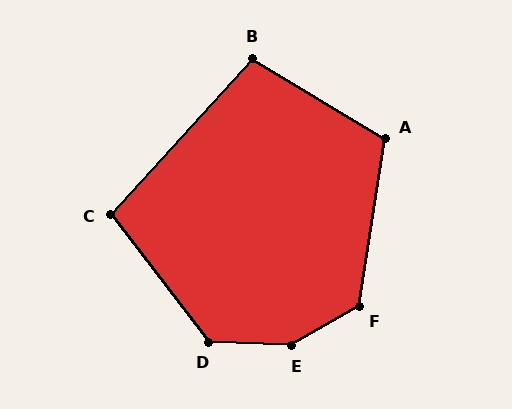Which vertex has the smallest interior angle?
C, at approximately 100 degrees.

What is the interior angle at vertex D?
Approximately 130 degrees (obtuse).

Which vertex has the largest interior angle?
E, at approximately 148 degrees.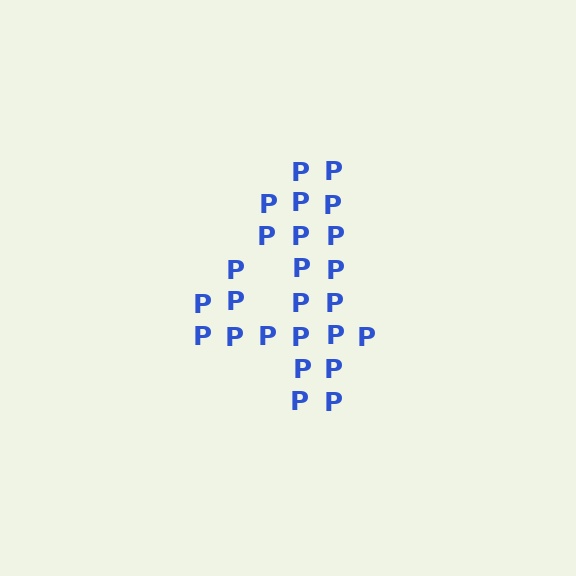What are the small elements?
The small elements are letter P's.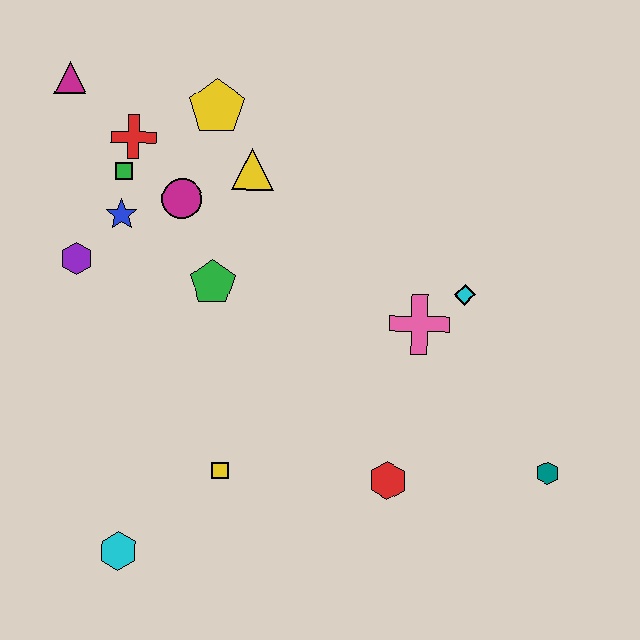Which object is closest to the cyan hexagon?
The yellow square is closest to the cyan hexagon.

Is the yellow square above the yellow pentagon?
No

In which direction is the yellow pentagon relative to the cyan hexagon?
The yellow pentagon is above the cyan hexagon.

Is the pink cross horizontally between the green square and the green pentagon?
No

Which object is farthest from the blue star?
The teal hexagon is farthest from the blue star.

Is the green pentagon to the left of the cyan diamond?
Yes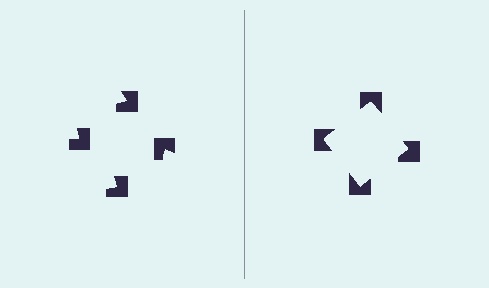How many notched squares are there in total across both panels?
8 — 4 on each side.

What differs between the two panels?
The notched squares are positioned identically on both sides; only the wedge orientations differ. On the right they align to a square; on the left they are misaligned.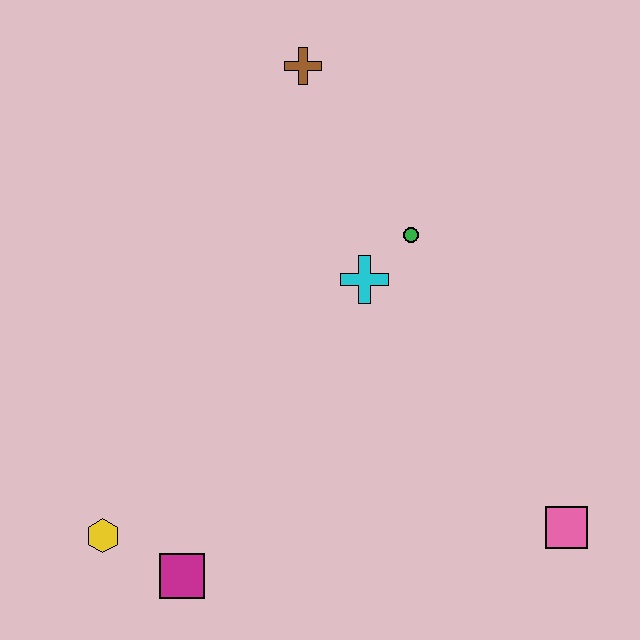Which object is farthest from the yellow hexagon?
The brown cross is farthest from the yellow hexagon.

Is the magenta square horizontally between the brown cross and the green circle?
No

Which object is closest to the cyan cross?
The green circle is closest to the cyan cross.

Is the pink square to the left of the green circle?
No